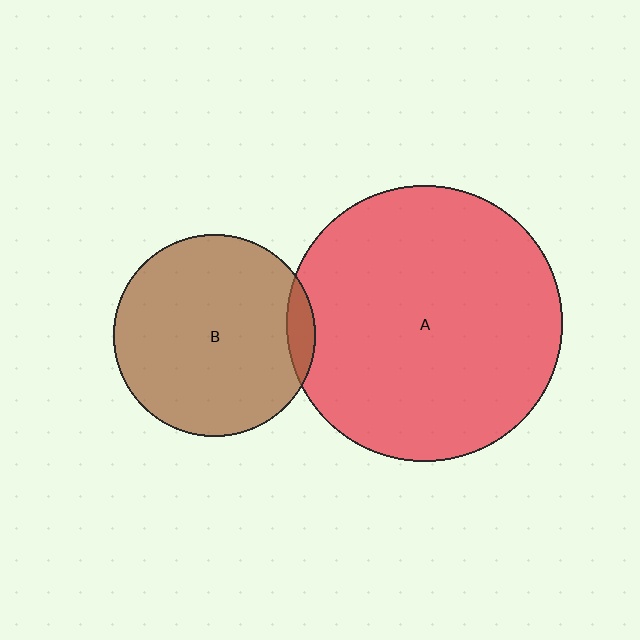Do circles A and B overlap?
Yes.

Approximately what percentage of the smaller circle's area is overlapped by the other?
Approximately 5%.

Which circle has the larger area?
Circle A (red).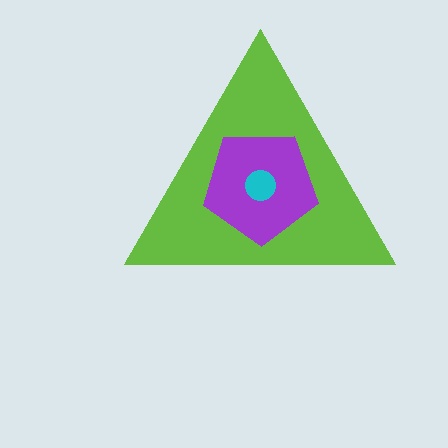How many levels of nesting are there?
3.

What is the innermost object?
The cyan circle.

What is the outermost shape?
The lime triangle.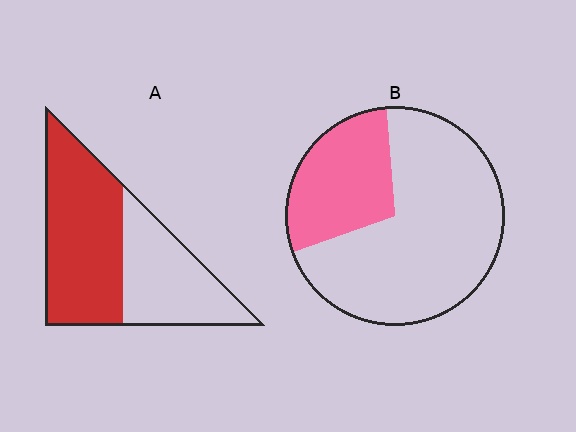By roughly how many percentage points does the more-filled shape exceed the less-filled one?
By roughly 30 percentage points (A over B).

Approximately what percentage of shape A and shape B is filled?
A is approximately 60% and B is approximately 30%.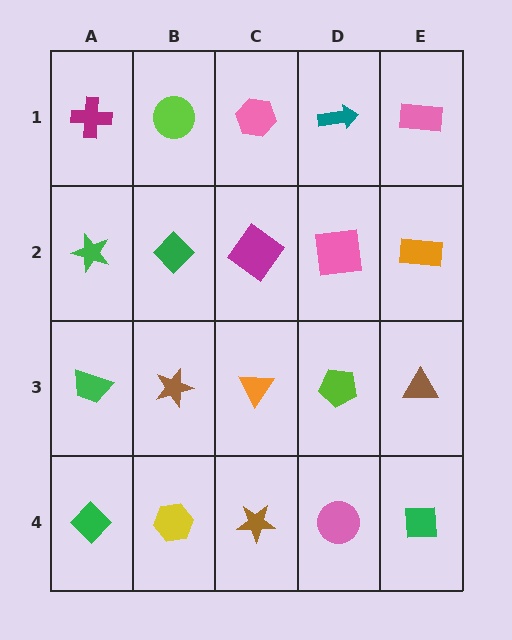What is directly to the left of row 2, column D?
A magenta diamond.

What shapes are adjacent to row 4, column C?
An orange triangle (row 3, column C), a yellow hexagon (row 4, column B), a pink circle (row 4, column D).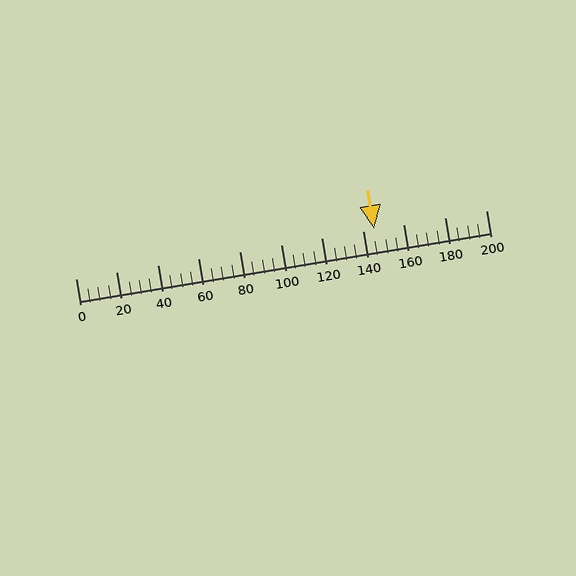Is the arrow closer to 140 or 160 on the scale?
The arrow is closer to 140.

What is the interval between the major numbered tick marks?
The major tick marks are spaced 20 units apart.